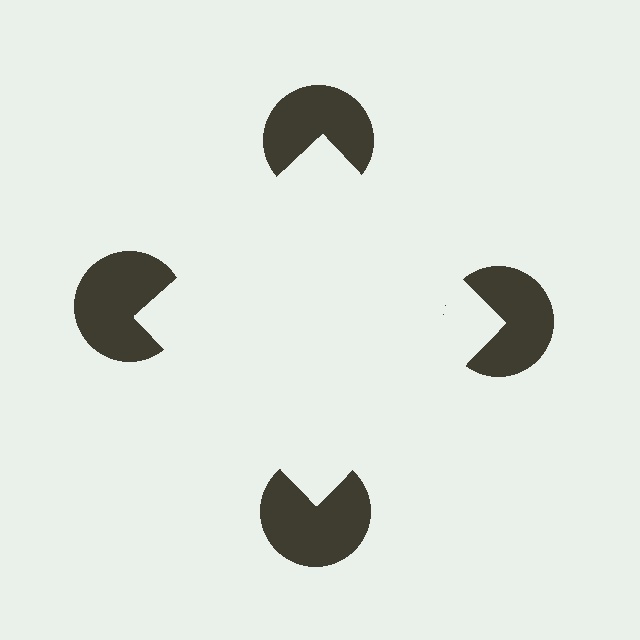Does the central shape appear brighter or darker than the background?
It typically appears slightly brighter than the background, even though no actual brightness change is drawn.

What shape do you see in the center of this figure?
An illusory square — its edges are inferred from the aligned wedge cuts in the pac-man discs, not physically drawn.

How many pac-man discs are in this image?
There are 4 — one at each vertex of the illusory square.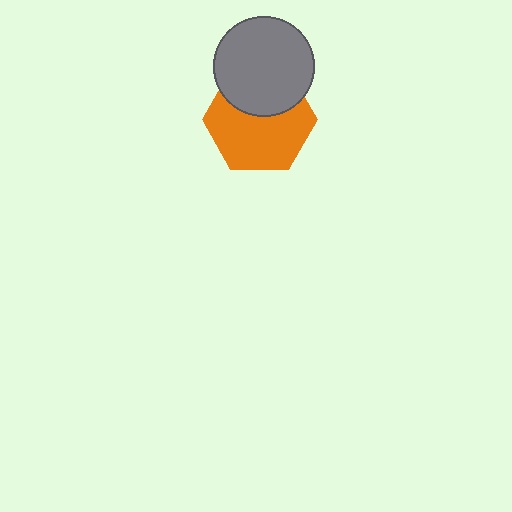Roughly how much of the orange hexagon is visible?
About half of it is visible (roughly 64%).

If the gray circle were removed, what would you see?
You would see the complete orange hexagon.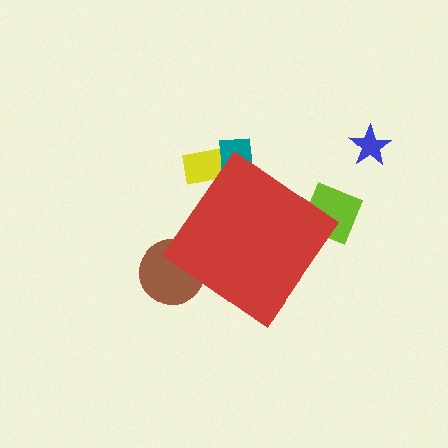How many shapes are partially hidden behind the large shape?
4 shapes are partially hidden.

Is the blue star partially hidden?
No, the blue star is fully visible.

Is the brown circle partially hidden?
Yes, the brown circle is partially hidden behind the red diamond.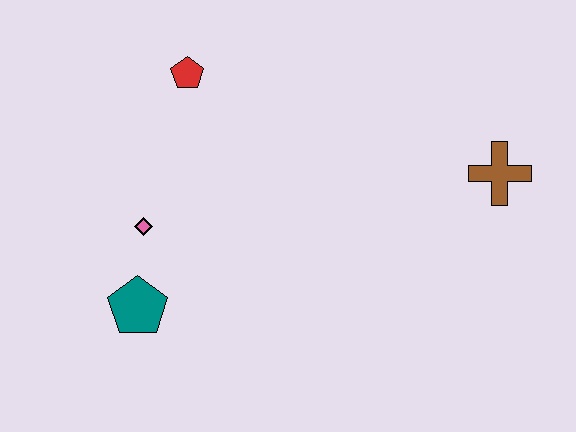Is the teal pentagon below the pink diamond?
Yes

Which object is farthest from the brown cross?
The teal pentagon is farthest from the brown cross.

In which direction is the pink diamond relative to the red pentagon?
The pink diamond is below the red pentagon.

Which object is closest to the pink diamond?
The teal pentagon is closest to the pink diamond.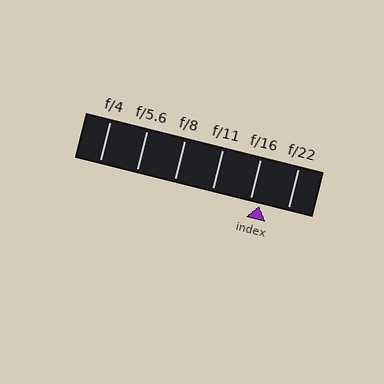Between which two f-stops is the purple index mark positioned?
The index mark is between f/16 and f/22.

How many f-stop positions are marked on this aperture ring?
There are 6 f-stop positions marked.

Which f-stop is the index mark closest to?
The index mark is closest to f/16.